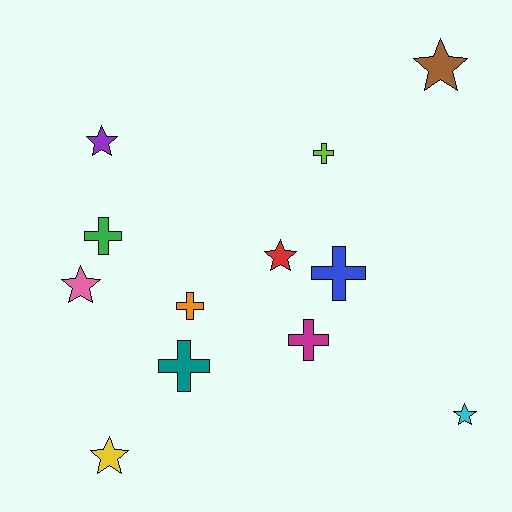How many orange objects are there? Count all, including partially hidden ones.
There is 1 orange object.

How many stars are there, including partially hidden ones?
There are 6 stars.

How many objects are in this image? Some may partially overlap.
There are 12 objects.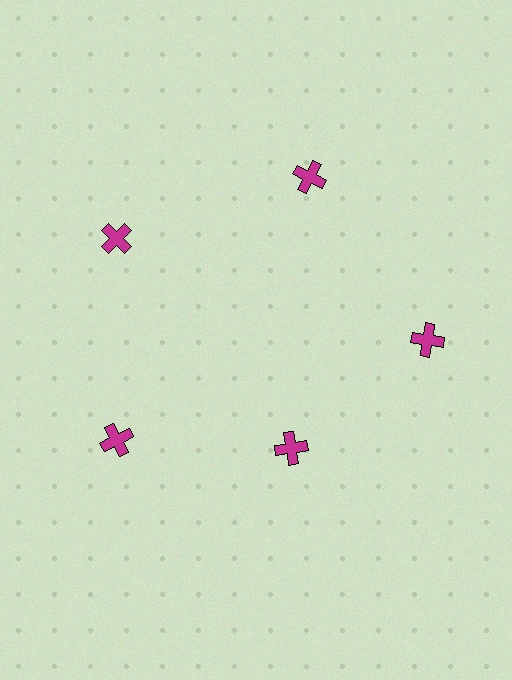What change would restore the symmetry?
The symmetry would be restored by moving it outward, back onto the ring so that all 5 crosses sit at equal angles and equal distance from the center.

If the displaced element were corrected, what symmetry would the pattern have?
It would have 5-fold rotational symmetry — the pattern would map onto itself every 72 degrees.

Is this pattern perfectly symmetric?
No. The 5 magenta crosses are arranged in a ring, but one element near the 5 o'clock position is pulled inward toward the center, breaking the 5-fold rotational symmetry.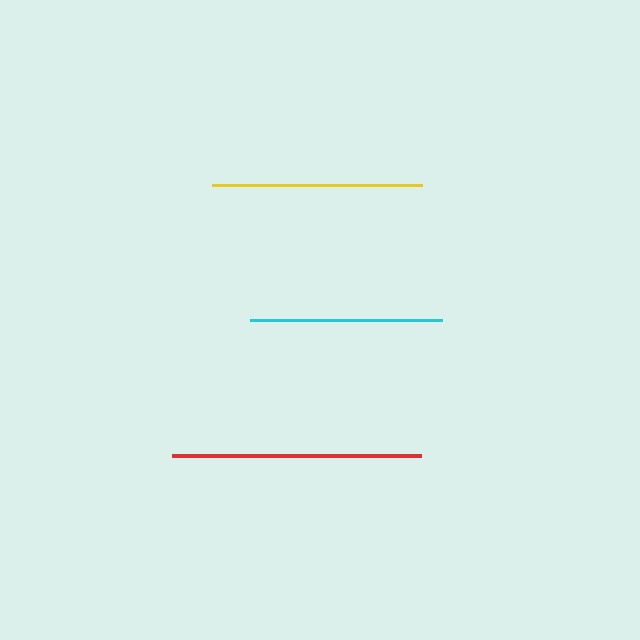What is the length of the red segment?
The red segment is approximately 249 pixels long.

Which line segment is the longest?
The red line is the longest at approximately 249 pixels.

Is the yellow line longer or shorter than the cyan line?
The yellow line is longer than the cyan line.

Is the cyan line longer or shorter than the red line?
The red line is longer than the cyan line.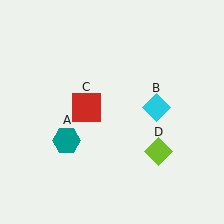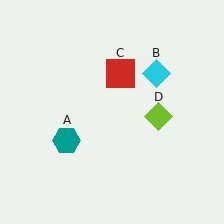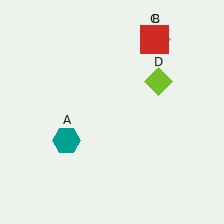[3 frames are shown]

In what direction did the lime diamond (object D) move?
The lime diamond (object D) moved up.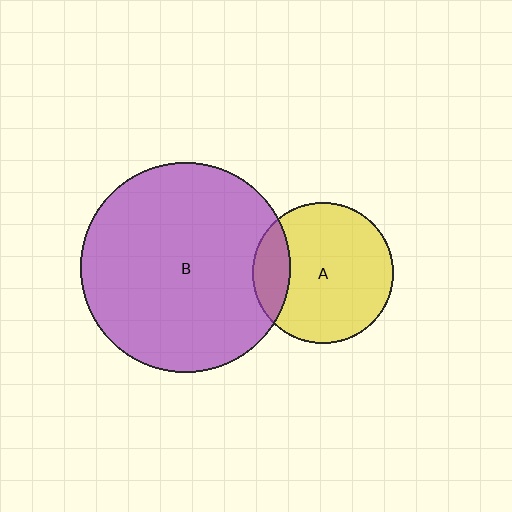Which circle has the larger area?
Circle B (purple).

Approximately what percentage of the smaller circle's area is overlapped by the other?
Approximately 20%.